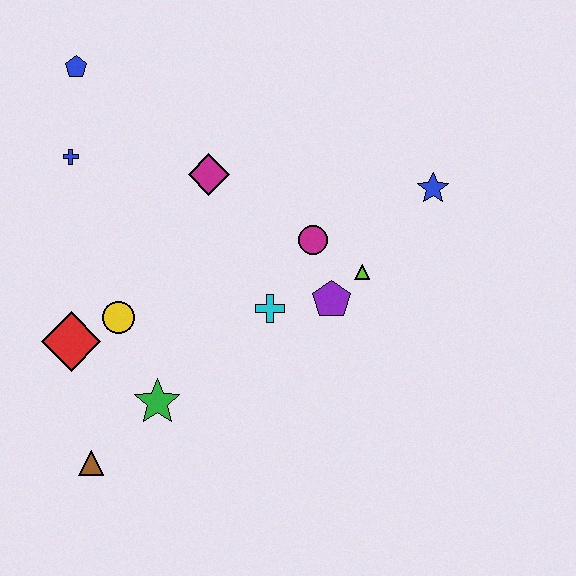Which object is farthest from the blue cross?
The blue star is farthest from the blue cross.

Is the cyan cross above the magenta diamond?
No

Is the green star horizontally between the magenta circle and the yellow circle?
Yes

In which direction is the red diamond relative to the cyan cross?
The red diamond is to the left of the cyan cross.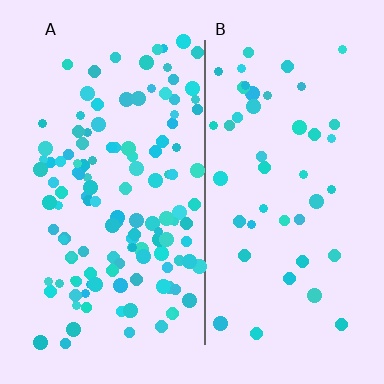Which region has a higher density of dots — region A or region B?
A (the left).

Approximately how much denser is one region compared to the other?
Approximately 2.8× — region A over region B.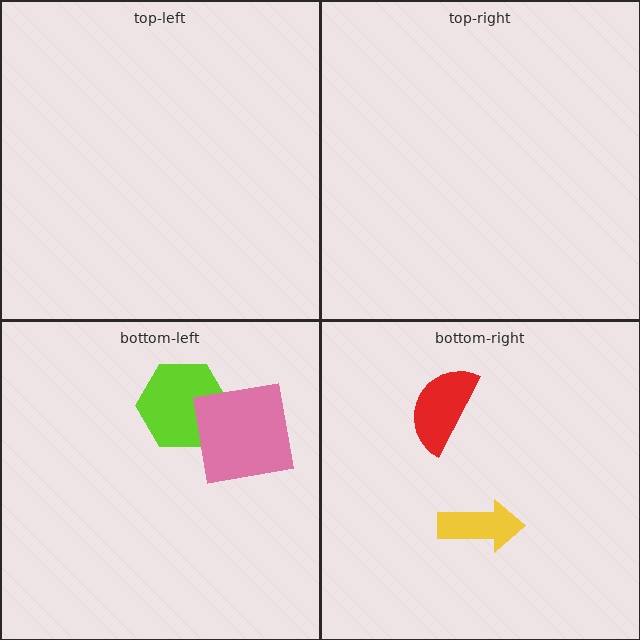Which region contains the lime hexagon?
The bottom-left region.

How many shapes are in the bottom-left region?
2.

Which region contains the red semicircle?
The bottom-right region.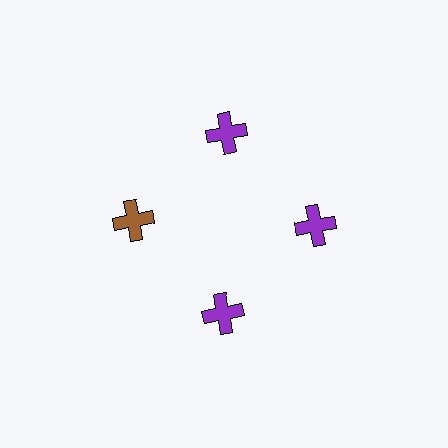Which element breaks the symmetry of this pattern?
The brown cross at roughly the 9 o'clock position breaks the symmetry. All other shapes are purple crosses.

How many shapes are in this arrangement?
There are 4 shapes arranged in a ring pattern.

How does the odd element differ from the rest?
It has a different color: brown instead of purple.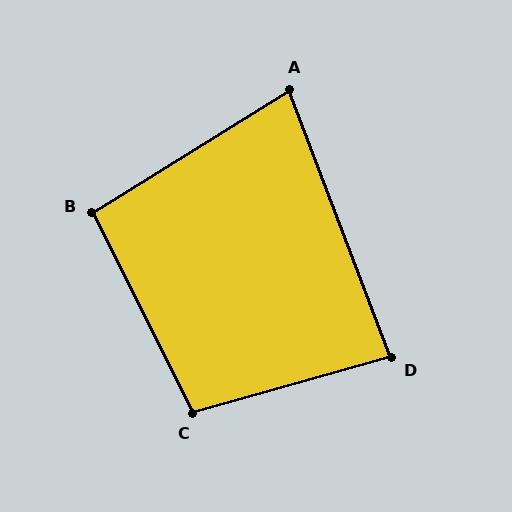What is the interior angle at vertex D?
Approximately 85 degrees (acute).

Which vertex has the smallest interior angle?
A, at approximately 79 degrees.